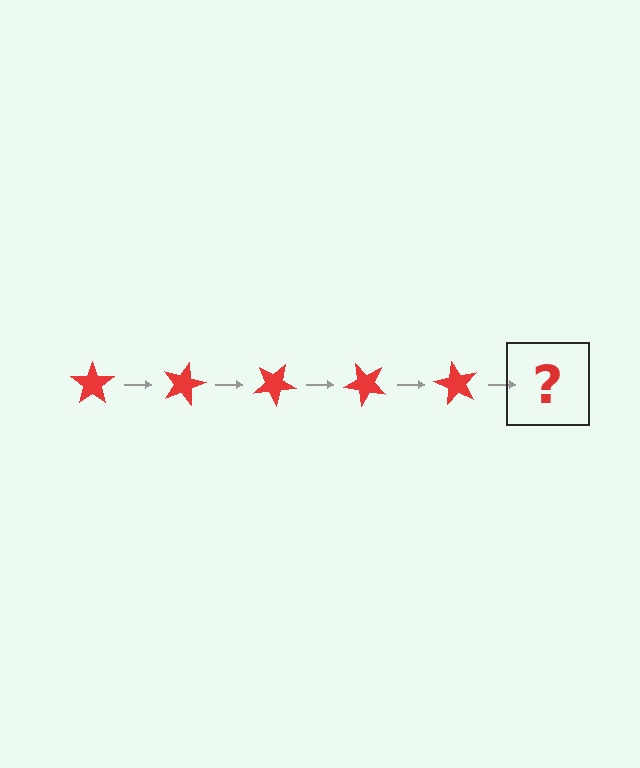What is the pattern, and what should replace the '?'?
The pattern is that the star rotates 15 degrees each step. The '?' should be a red star rotated 75 degrees.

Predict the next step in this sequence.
The next step is a red star rotated 75 degrees.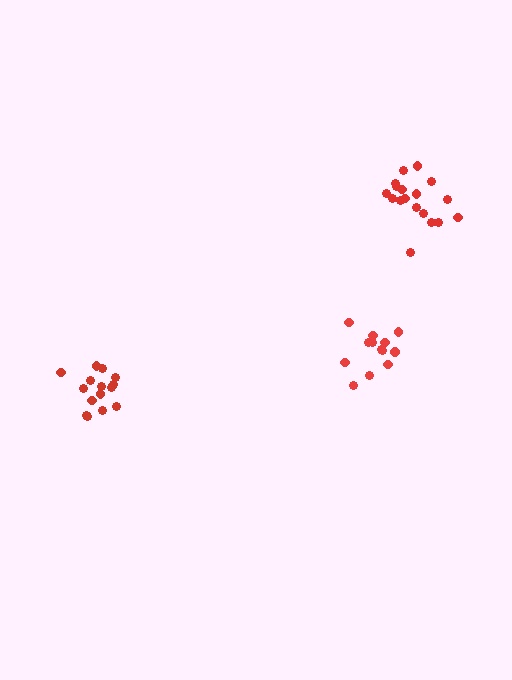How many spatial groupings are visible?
There are 3 spatial groupings.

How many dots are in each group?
Group 1: 13 dots, Group 2: 15 dots, Group 3: 18 dots (46 total).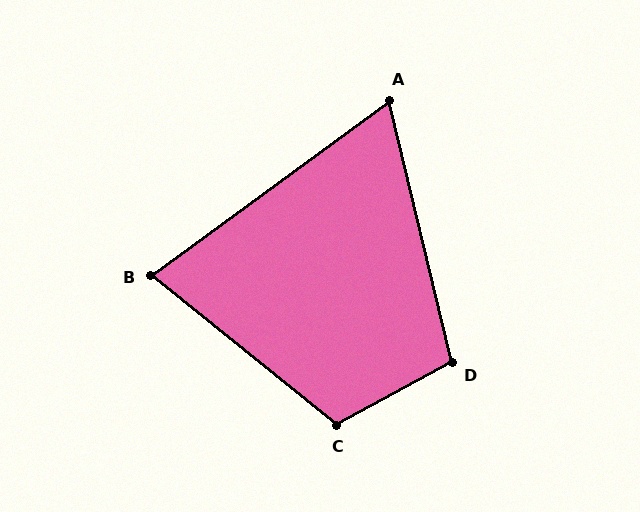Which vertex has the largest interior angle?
C, at approximately 113 degrees.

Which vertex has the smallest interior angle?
A, at approximately 67 degrees.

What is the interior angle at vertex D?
Approximately 105 degrees (obtuse).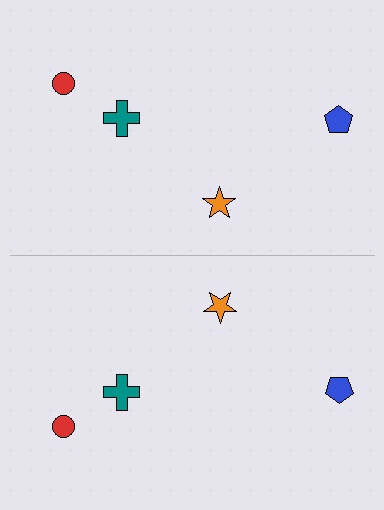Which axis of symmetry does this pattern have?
The pattern has a horizontal axis of symmetry running through the center of the image.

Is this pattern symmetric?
Yes, this pattern has bilateral (reflection) symmetry.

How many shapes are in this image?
There are 8 shapes in this image.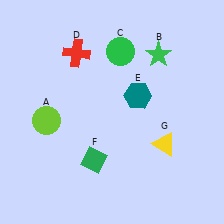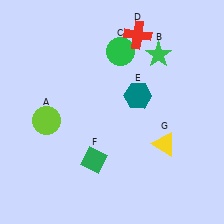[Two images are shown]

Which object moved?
The red cross (D) moved right.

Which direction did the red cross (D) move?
The red cross (D) moved right.